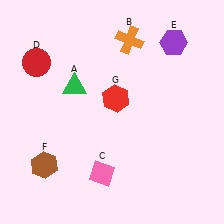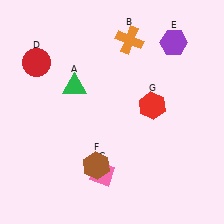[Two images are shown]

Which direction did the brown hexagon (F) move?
The brown hexagon (F) moved right.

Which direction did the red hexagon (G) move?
The red hexagon (G) moved right.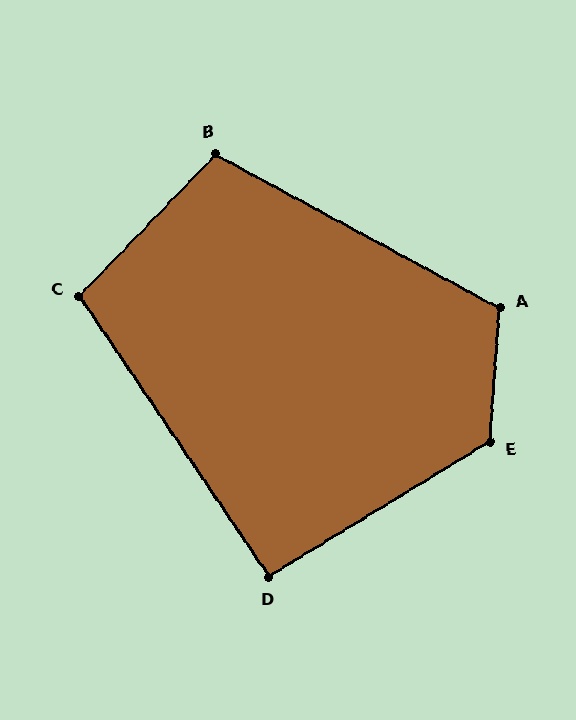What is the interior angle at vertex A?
Approximately 114 degrees (obtuse).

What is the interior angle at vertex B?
Approximately 105 degrees (obtuse).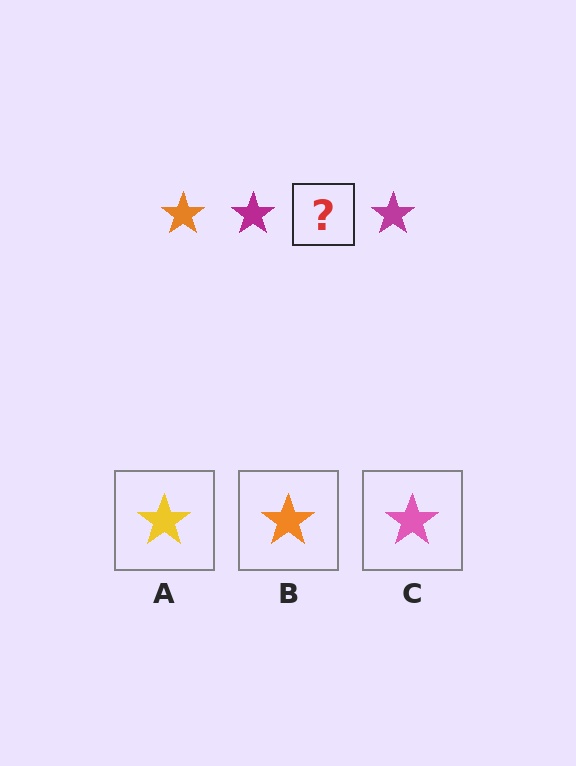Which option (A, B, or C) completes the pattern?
B.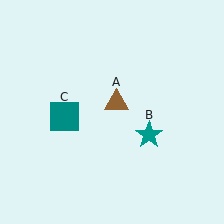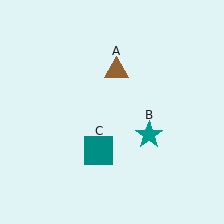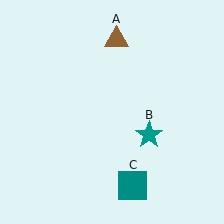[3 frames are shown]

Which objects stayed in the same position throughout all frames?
Teal star (object B) remained stationary.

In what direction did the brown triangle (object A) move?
The brown triangle (object A) moved up.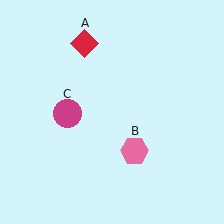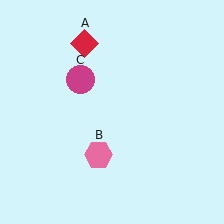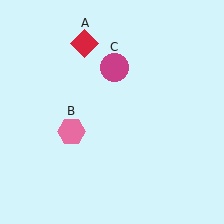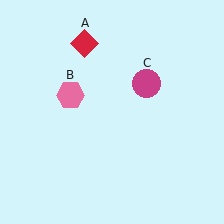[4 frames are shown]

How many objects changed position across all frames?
2 objects changed position: pink hexagon (object B), magenta circle (object C).